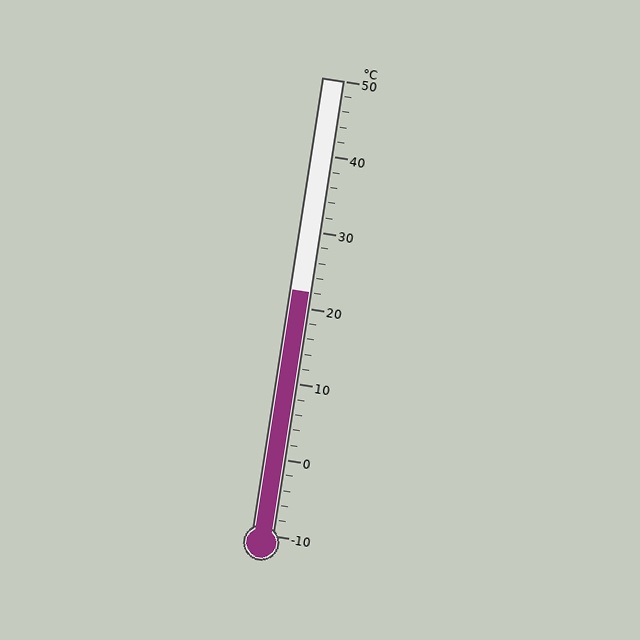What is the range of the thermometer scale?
The thermometer scale ranges from -10°C to 50°C.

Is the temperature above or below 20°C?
The temperature is above 20°C.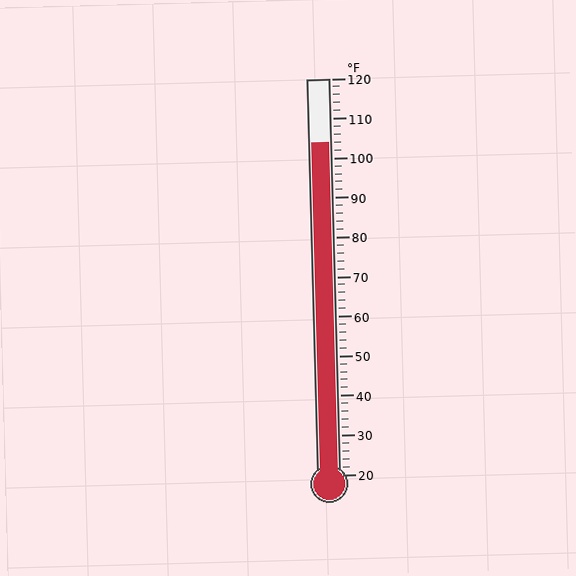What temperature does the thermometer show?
The thermometer shows approximately 104°F.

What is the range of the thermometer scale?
The thermometer scale ranges from 20°F to 120°F.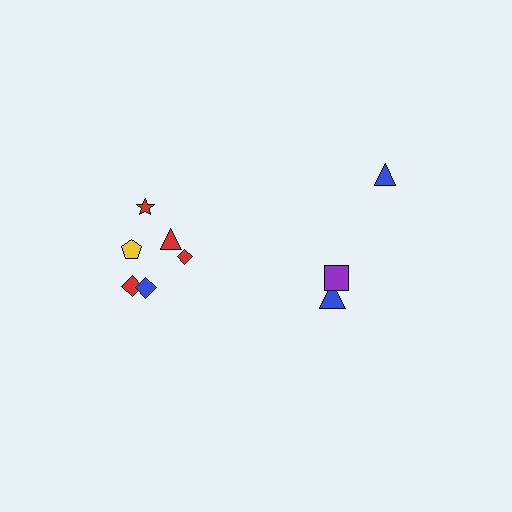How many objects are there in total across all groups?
There are 9 objects.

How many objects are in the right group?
There are 3 objects.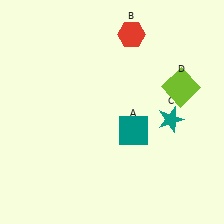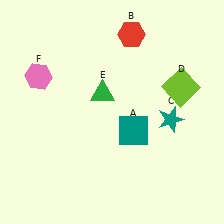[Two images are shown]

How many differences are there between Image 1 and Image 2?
There are 2 differences between the two images.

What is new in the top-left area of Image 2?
A pink hexagon (F) was added in the top-left area of Image 2.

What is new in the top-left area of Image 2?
A green triangle (E) was added in the top-left area of Image 2.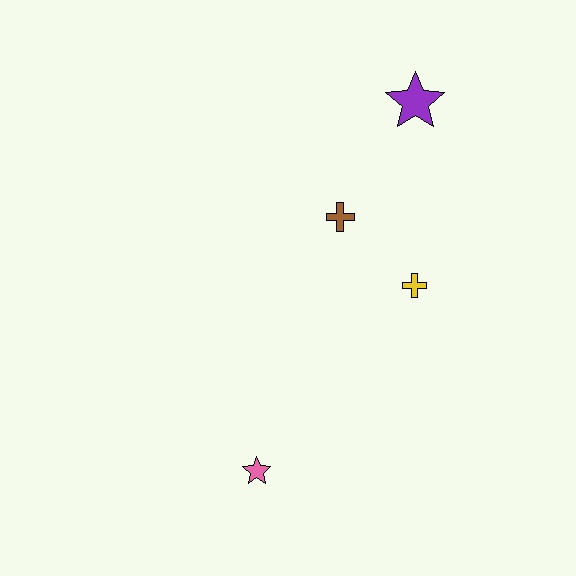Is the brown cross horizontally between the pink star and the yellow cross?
Yes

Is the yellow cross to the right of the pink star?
Yes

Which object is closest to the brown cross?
The yellow cross is closest to the brown cross.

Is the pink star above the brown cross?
No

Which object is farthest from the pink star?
The purple star is farthest from the pink star.